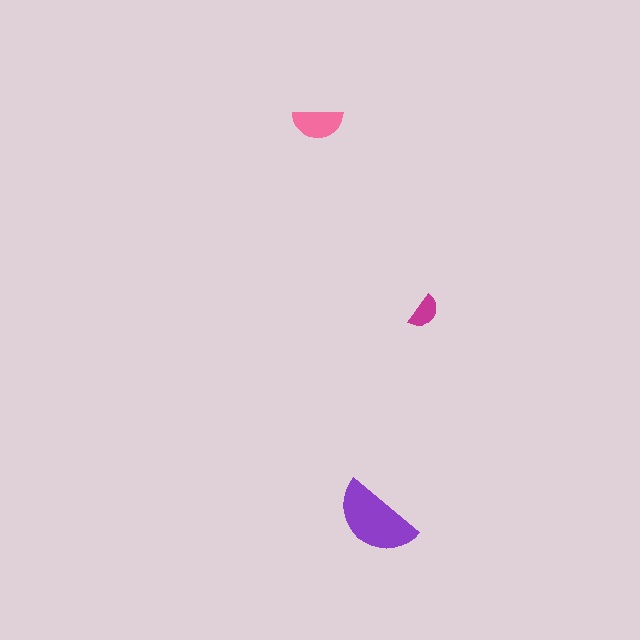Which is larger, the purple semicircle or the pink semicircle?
The purple one.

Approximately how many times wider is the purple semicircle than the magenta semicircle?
About 2.5 times wider.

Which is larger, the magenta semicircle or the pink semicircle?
The pink one.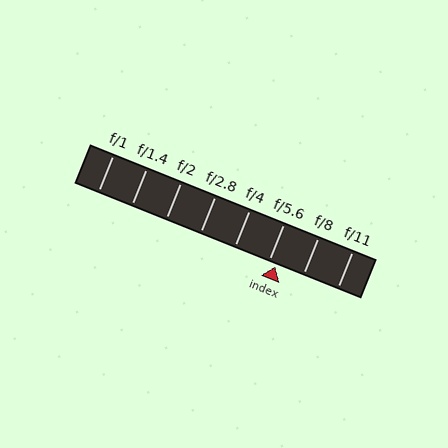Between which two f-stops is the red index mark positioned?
The index mark is between f/5.6 and f/8.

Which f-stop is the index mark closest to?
The index mark is closest to f/5.6.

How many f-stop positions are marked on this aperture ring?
There are 8 f-stop positions marked.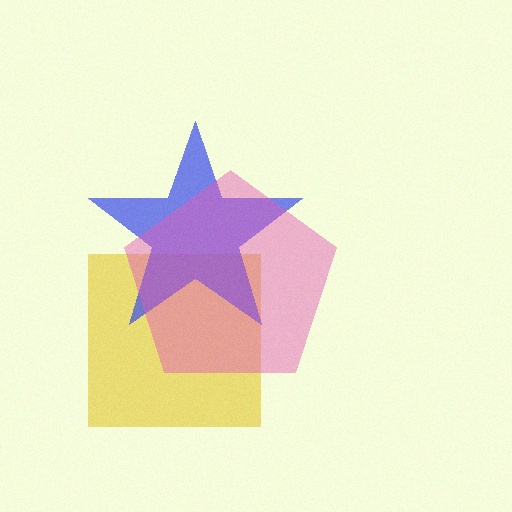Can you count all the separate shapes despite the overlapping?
Yes, there are 3 separate shapes.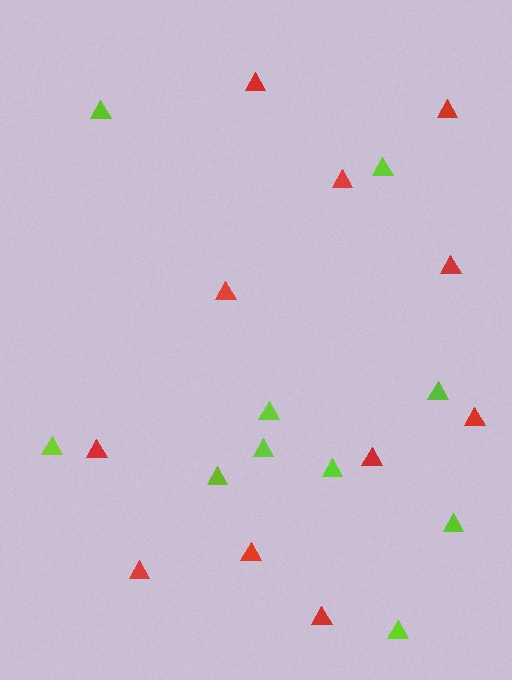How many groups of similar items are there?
There are 2 groups: one group of lime triangles (10) and one group of red triangles (11).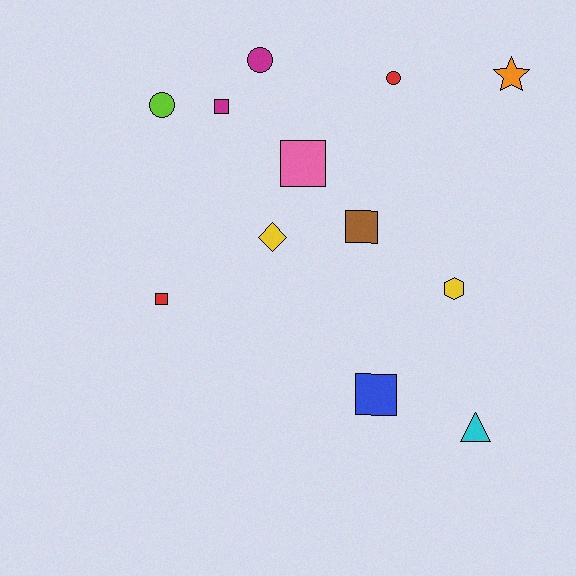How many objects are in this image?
There are 12 objects.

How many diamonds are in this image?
There is 1 diamond.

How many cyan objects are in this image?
There is 1 cyan object.